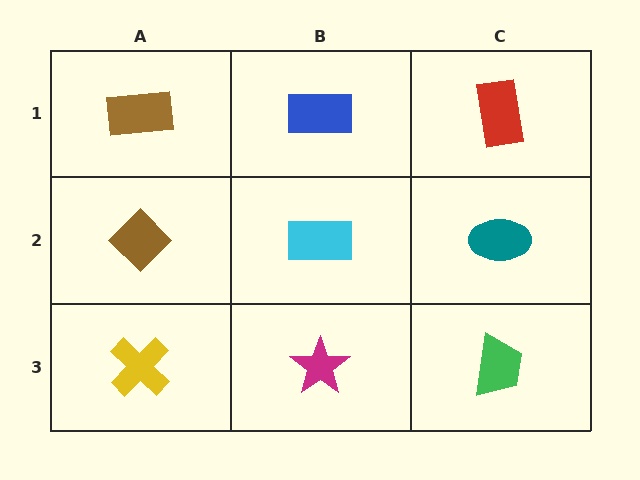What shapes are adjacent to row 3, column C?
A teal ellipse (row 2, column C), a magenta star (row 3, column B).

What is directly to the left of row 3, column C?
A magenta star.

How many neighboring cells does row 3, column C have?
2.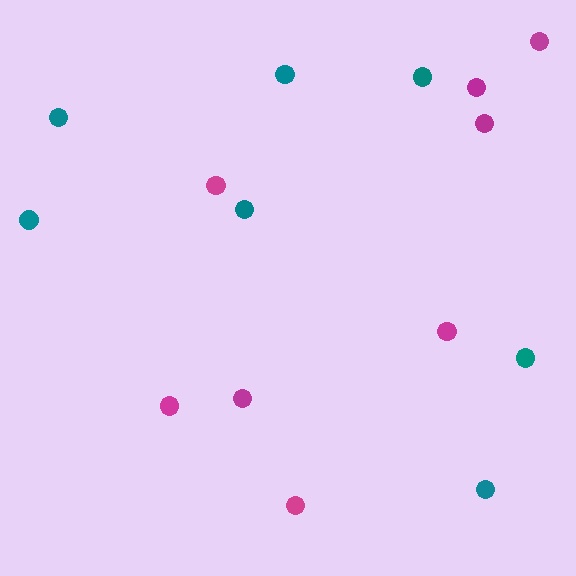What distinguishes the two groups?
There are 2 groups: one group of teal circles (7) and one group of magenta circles (8).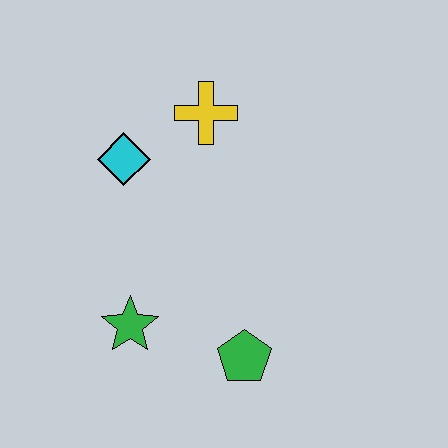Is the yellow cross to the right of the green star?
Yes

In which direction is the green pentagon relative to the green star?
The green pentagon is to the right of the green star.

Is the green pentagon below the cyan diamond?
Yes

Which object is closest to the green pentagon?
The green star is closest to the green pentagon.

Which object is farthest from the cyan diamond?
The green pentagon is farthest from the cyan diamond.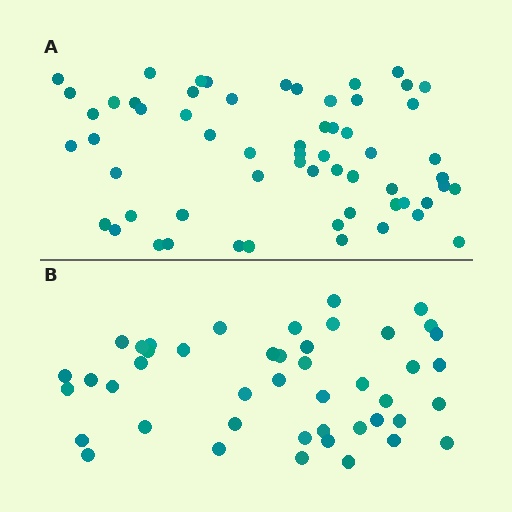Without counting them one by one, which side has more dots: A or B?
Region A (the top region) has more dots.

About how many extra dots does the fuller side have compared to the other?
Region A has approximately 15 more dots than region B.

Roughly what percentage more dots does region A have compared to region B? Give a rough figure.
About 35% more.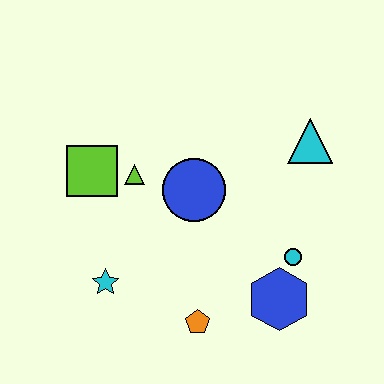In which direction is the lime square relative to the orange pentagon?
The lime square is above the orange pentagon.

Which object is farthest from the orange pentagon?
The cyan triangle is farthest from the orange pentagon.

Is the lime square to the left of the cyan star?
Yes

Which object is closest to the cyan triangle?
The cyan circle is closest to the cyan triangle.